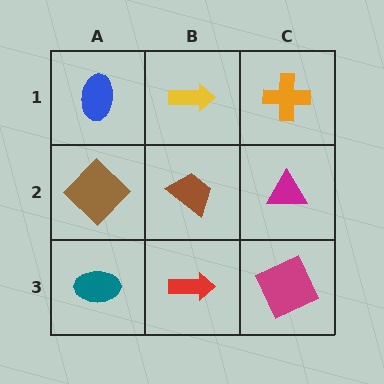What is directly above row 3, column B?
A brown trapezoid.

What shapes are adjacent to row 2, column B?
A yellow arrow (row 1, column B), a red arrow (row 3, column B), a brown diamond (row 2, column A), a magenta triangle (row 2, column C).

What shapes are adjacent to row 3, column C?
A magenta triangle (row 2, column C), a red arrow (row 3, column B).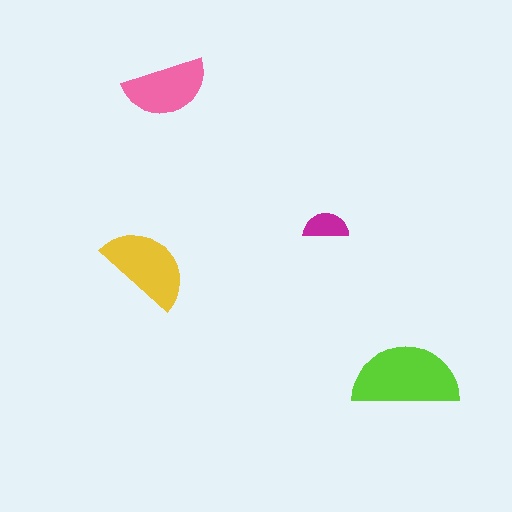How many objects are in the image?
There are 4 objects in the image.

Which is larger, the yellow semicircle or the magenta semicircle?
The yellow one.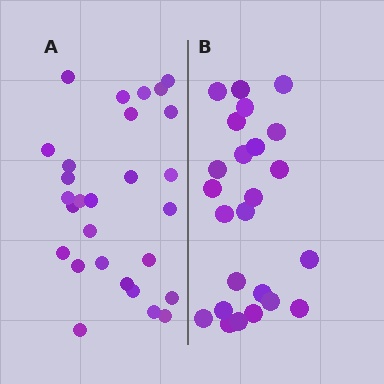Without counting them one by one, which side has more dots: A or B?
Region A (the left region) has more dots.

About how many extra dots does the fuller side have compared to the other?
Region A has about 4 more dots than region B.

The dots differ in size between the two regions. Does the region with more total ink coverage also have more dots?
No. Region B has more total ink coverage because its dots are larger, but region A actually contains more individual dots. Total area can be misleading — the number of items is what matters here.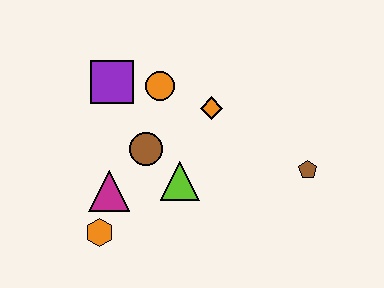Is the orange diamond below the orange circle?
Yes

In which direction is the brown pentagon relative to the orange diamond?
The brown pentagon is to the right of the orange diamond.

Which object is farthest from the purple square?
The brown pentagon is farthest from the purple square.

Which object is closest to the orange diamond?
The orange circle is closest to the orange diamond.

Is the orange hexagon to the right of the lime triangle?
No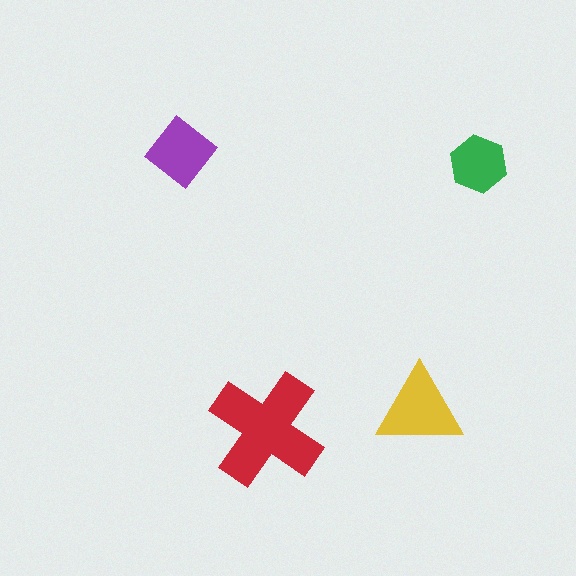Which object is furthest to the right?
The green hexagon is rightmost.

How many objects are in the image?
There are 4 objects in the image.